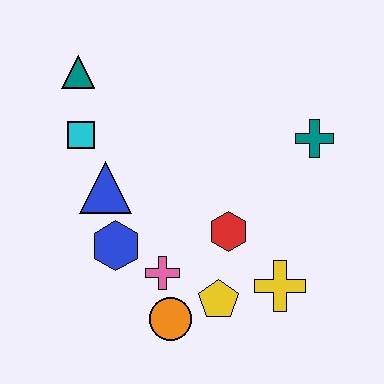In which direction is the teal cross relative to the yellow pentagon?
The teal cross is above the yellow pentagon.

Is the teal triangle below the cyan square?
No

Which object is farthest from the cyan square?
The yellow cross is farthest from the cyan square.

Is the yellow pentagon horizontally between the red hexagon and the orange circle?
Yes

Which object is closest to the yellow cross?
The yellow pentagon is closest to the yellow cross.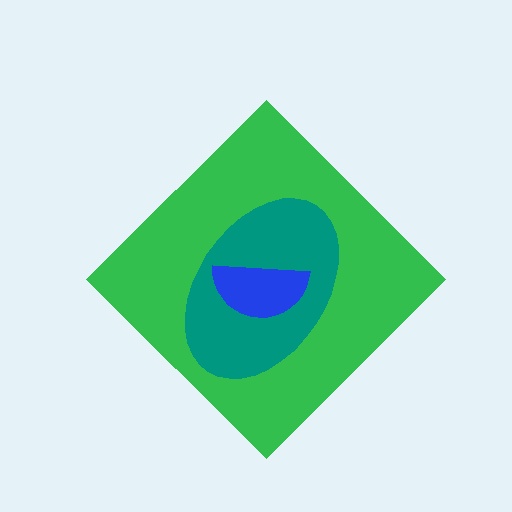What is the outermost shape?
The green diamond.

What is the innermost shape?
The blue semicircle.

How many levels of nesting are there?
3.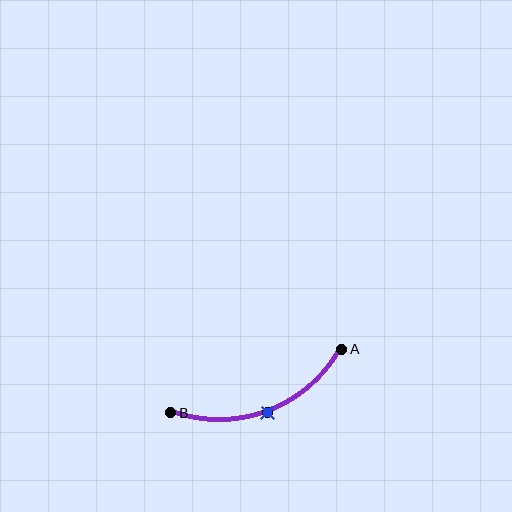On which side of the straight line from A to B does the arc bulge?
The arc bulges below the straight line connecting A and B.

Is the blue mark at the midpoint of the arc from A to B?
Yes. The blue mark lies on the arc at equal arc-length from both A and B — it is the arc midpoint.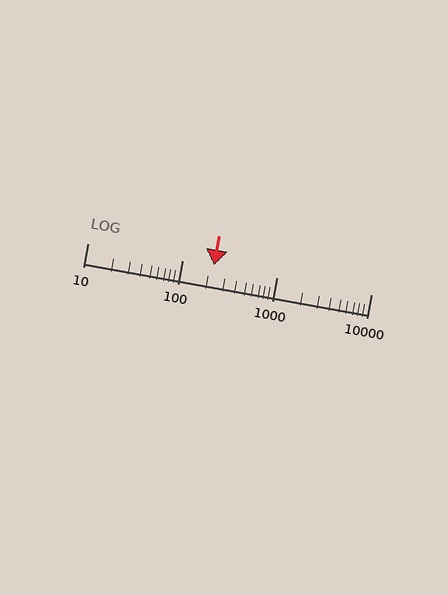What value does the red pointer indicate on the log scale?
The pointer indicates approximately 220.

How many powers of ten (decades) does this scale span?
The scale spans 3 decades, from 10 to 10000.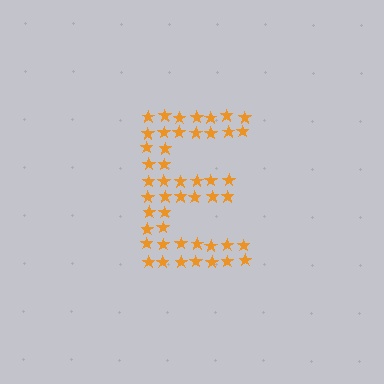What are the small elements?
The small elements are stars.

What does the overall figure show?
The overall figure shows the letter E.